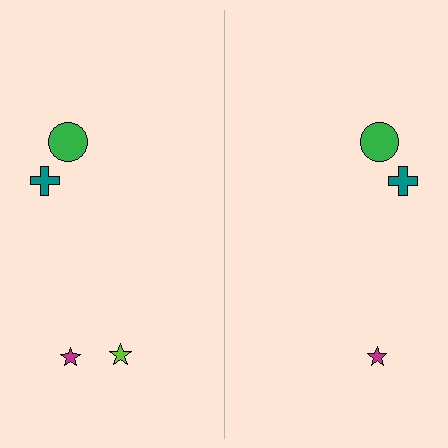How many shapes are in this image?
There are 7 shapes in this image.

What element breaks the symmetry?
A lime star is missing from the right side.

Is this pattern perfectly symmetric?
No, the pattern is not perfectly symmetric. A lime star is missing from the right side.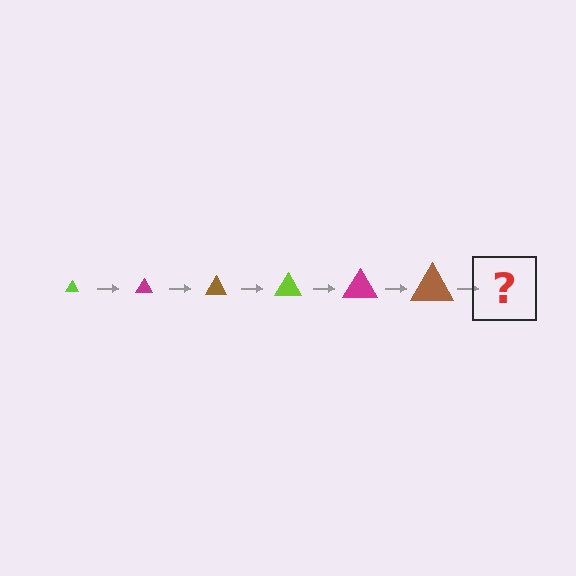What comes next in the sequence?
The next element should be a lime triangle, larger than the previous one.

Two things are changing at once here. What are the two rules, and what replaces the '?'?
The two rules are that the triangle grows larger each step and the color cycles through lime, magenta, and brown. The '?' should be a lime triangle, larger than the previous one.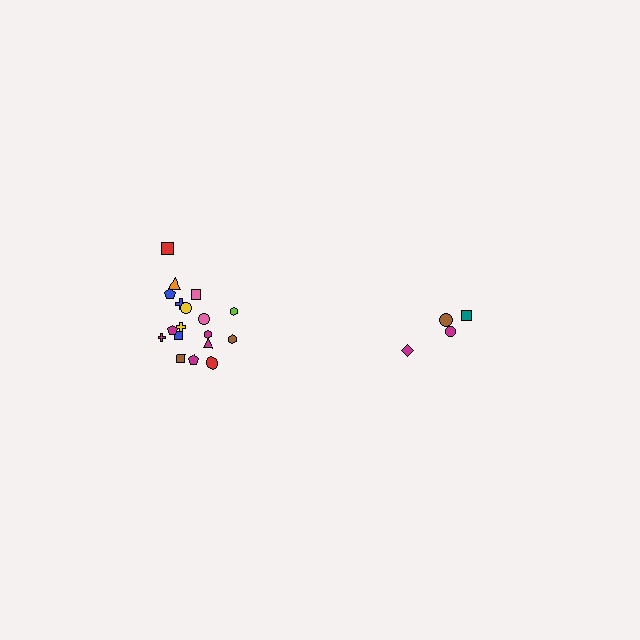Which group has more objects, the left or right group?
The left group.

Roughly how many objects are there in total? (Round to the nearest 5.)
Roughly 20 objects in total.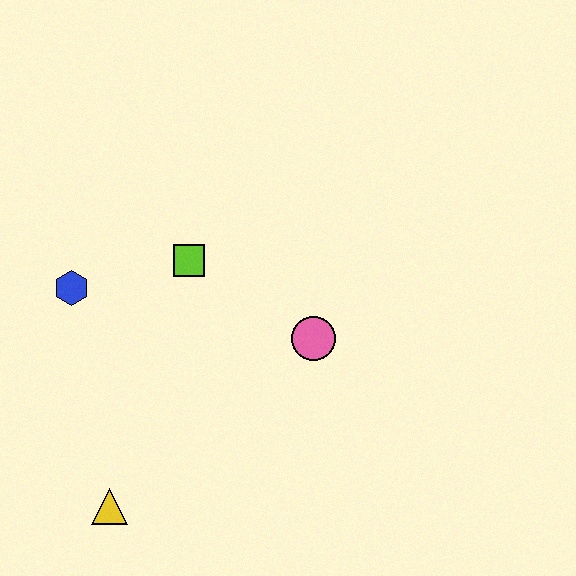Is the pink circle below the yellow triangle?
No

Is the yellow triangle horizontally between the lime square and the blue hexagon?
Yes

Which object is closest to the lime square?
The blue hexagon is closest to the lime square.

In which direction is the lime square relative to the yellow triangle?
The lime square is above the yellow triangle.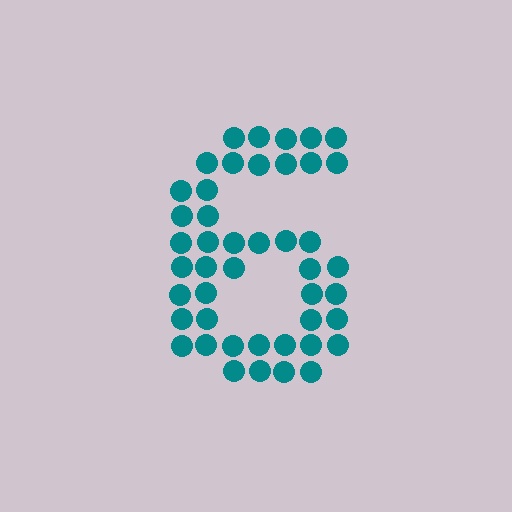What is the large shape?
The large shape is the digit 6.